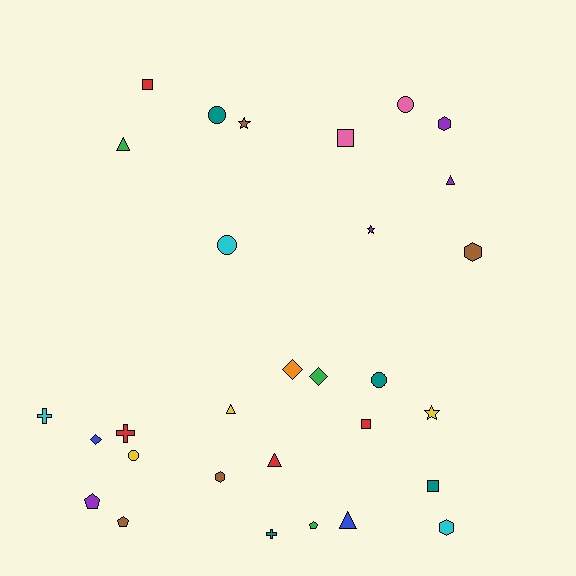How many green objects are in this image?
There are 3 green objects.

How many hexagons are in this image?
There are 4 hexagons.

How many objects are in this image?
There are 30 objects.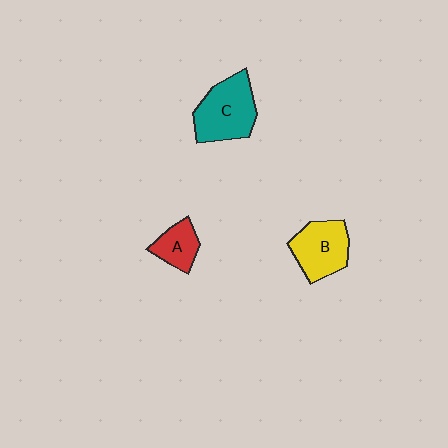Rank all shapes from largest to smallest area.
From largest to smallest: C (teal), B (yellow), A (red).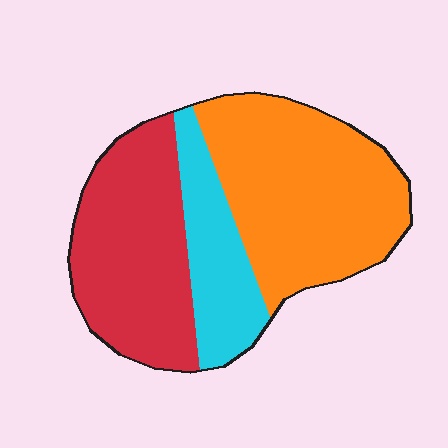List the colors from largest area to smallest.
From largest to smallest: orange, red, cyan.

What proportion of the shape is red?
Red covers roughly 35% of the shape.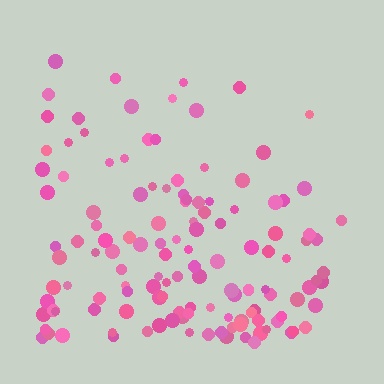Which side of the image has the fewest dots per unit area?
The top.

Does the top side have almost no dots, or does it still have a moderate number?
Still a moderate number, just noticeably fewer than the bottom.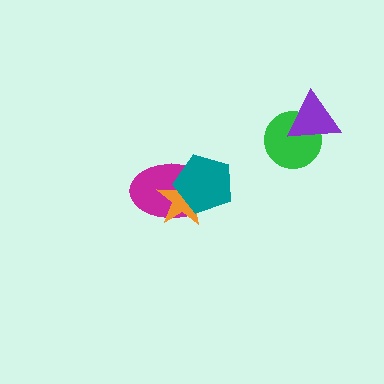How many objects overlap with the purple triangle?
1 object overlaps with the purple triangle.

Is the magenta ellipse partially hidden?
Yes, it is partially covered by another shape.